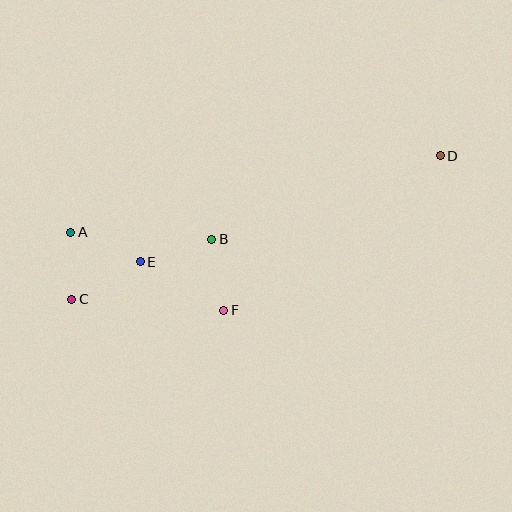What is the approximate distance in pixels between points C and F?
The distance between C and F is approximately 153 pixels.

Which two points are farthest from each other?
Points C and D are farthest from each other.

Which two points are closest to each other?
Points A and C are closest to each other.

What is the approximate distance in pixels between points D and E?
The distance between D and E is approximately 318 pixels.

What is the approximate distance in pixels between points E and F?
The distance between E and F is approximately 97 pixels.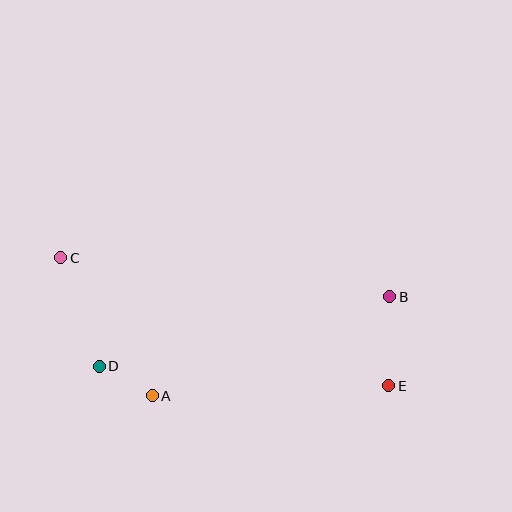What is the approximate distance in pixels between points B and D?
The distance between B and D is approximately 298 pixels.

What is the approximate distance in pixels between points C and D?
The distance between C and D is approximately 115 pixels.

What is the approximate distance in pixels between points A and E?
The distance between A and E is approximately 237 pixels.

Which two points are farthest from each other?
Points C and E are farthest from each other.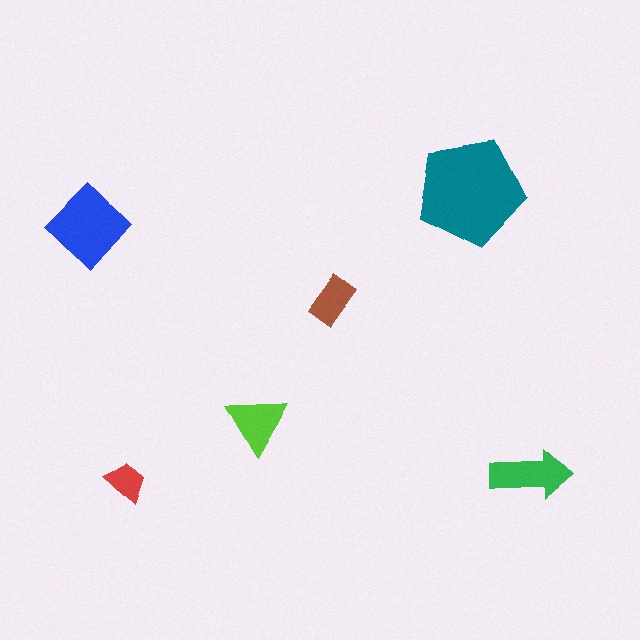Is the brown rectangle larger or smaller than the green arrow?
Smaller.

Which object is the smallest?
The red trapezoid.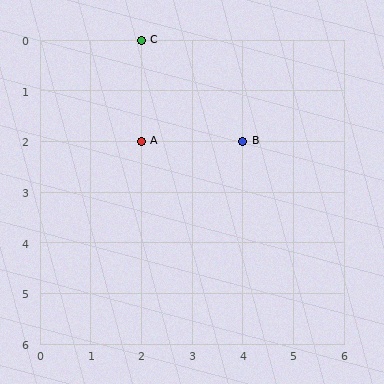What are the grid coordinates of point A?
Point A is at grid coordinates (2, 2).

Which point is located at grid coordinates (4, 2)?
Point B is at (4, 2).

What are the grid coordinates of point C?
Point C is at grid coordinates (2, 0).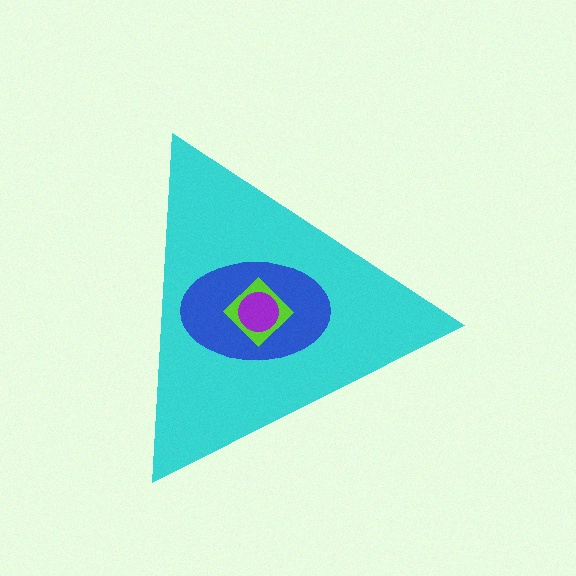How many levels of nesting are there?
4.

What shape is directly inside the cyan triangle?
The blue ellipse.